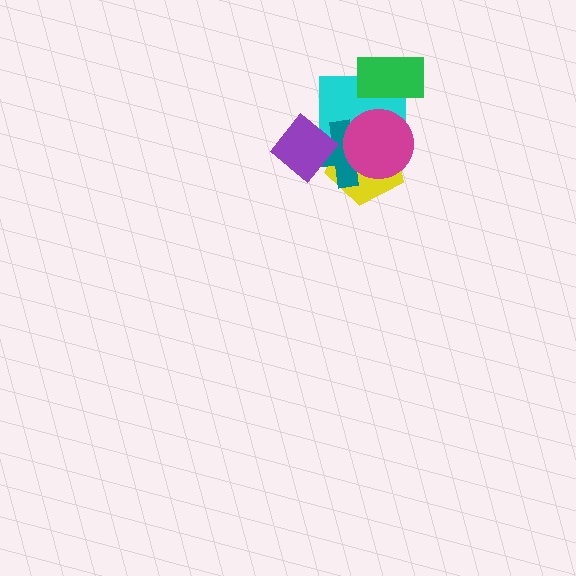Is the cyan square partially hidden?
Yes, it is partially covered by another shape.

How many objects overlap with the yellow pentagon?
4 objects overlap with the yellow pentagon.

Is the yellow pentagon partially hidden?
Yes, it is partially covered by another shape.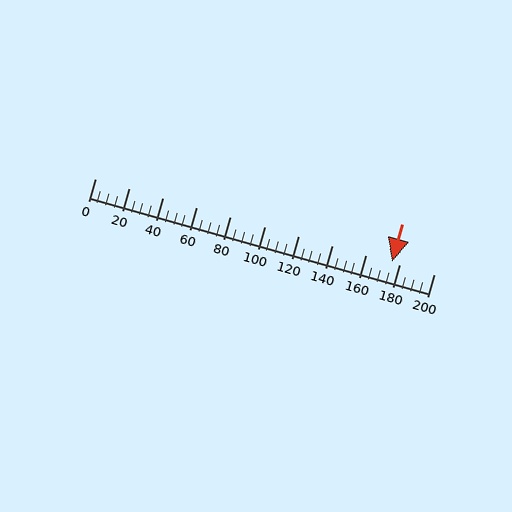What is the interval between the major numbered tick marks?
The major tick marks are spaced 20 units apart.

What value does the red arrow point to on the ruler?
The red arrow points to approximately 175.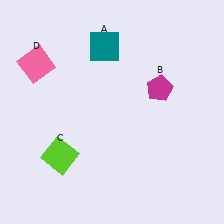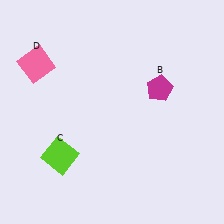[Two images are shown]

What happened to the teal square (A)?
The teal square (A) was removed in Image 2. It was in the top-left area of Image 1.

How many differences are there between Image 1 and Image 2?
There is 1 difference between the two images.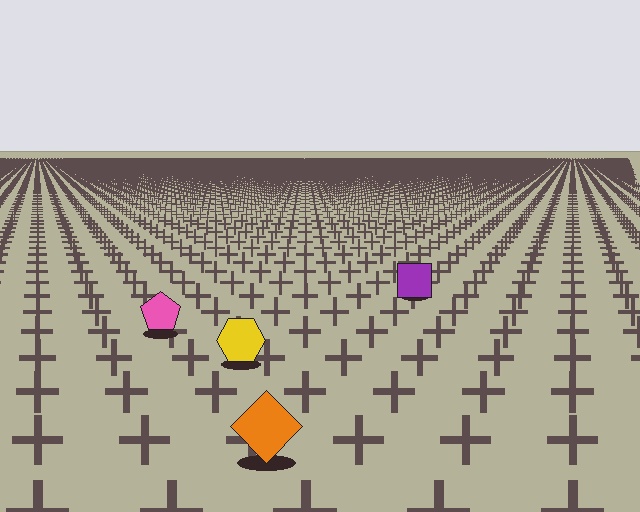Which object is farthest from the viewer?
The purple square is farthest from the viewer. It appears smaller and the ground texture around it is denser.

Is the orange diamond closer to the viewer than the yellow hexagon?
Yes. The orange diamond is closer — you can tell from the texture gradient: the ground texture is coarser near it.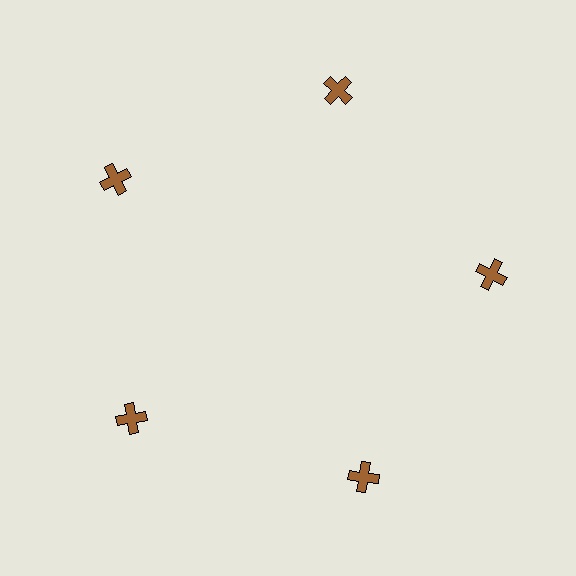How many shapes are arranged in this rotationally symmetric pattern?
There are 5 shapes, arranged in 5 groups of 1.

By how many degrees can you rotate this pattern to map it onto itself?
The pattern maps onto itself every 72 degrees of rotation.